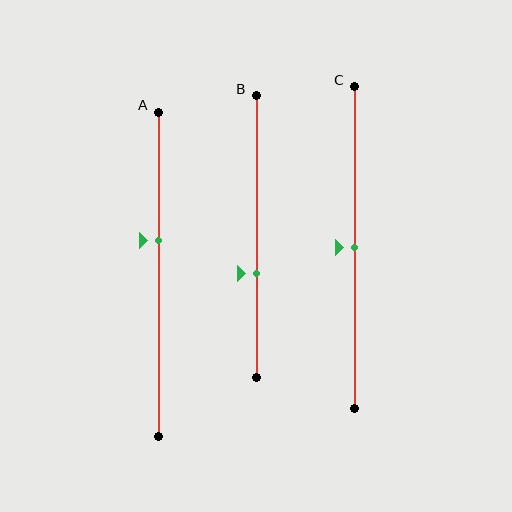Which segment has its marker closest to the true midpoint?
Segment C has its marker closest to the true midpoint.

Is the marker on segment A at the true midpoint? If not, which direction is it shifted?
No, the marker on segment A is shifted upward by about 10% of the segment length.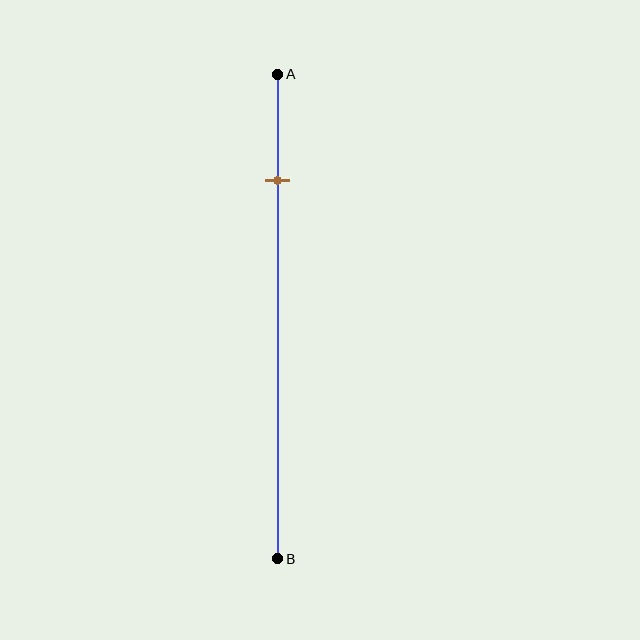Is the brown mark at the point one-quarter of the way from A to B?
No, the mark is at about 20% from A, not at the 25% one-quarter point.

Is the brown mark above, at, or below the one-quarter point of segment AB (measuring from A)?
The brown mark is above the one-quarter point of segment AB.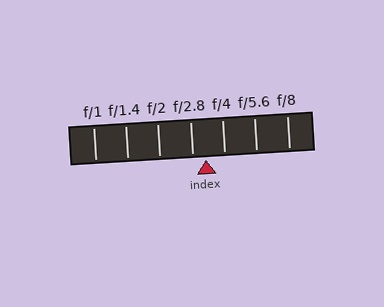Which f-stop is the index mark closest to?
The index mark is closest to f/2.8.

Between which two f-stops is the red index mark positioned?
The index mark is between f/2.8 and f/4.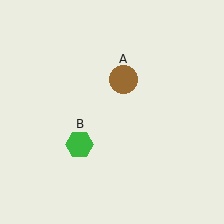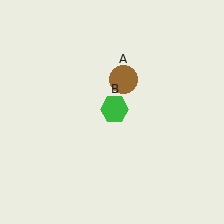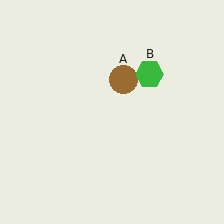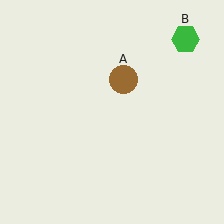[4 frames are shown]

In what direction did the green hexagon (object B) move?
The green hexagon (object B) moved up and to the right.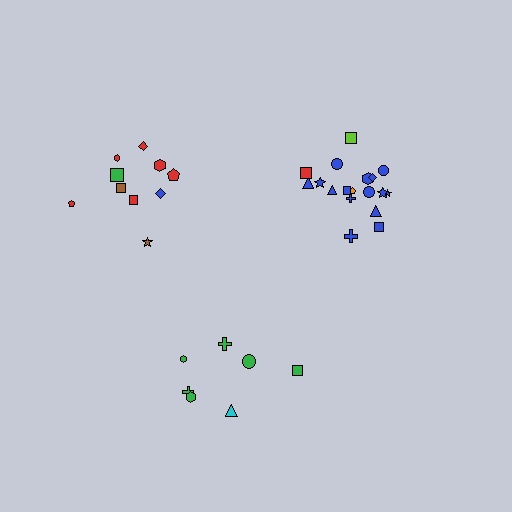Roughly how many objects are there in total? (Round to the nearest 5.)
Roughly 35 objects in total.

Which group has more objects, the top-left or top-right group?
The top-right group.